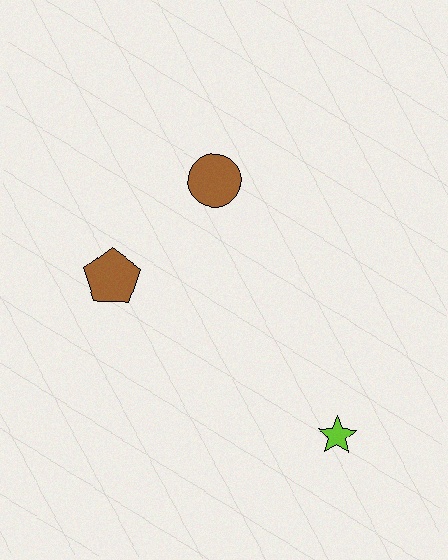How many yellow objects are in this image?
There are no yellow objects.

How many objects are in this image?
There are 3 objects.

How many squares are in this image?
There are no squares.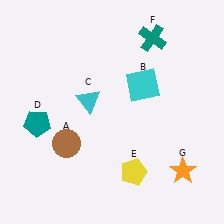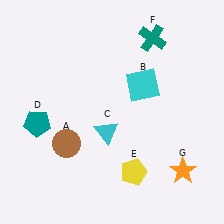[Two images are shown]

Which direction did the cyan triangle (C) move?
The cyan triangle (C) moved down.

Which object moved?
The cyan triangle (C) moved down.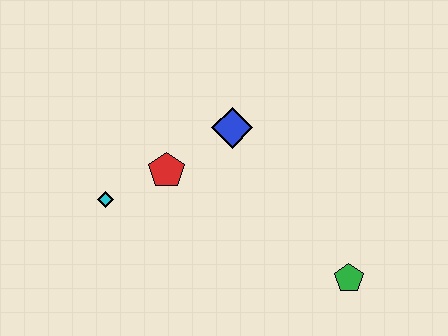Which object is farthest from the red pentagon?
The green pentagon is farthest from the red pentagon.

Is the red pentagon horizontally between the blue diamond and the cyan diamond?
Yes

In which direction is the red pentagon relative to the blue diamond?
The red pentagon is to the left of the blue diamond.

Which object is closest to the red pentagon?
The cyan diamond is closest to the red pentagon.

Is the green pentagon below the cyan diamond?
Yes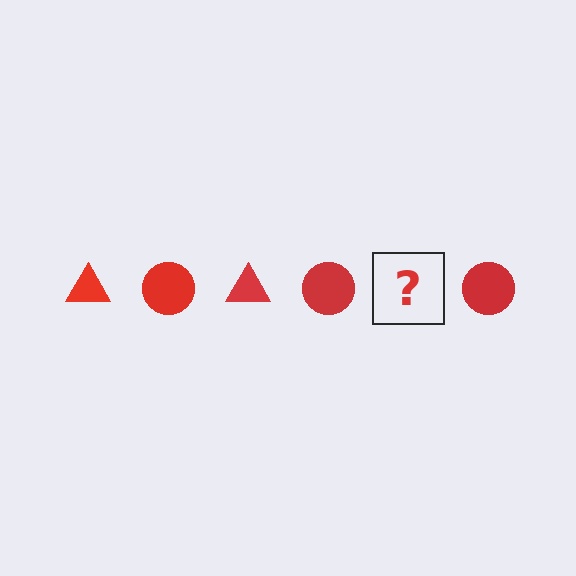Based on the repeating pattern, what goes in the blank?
The blank should be a red triangle.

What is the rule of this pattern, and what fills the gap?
The rule is that the pattern cycles through triangle, circle shapes in red. The gap should be filled with a red triangle.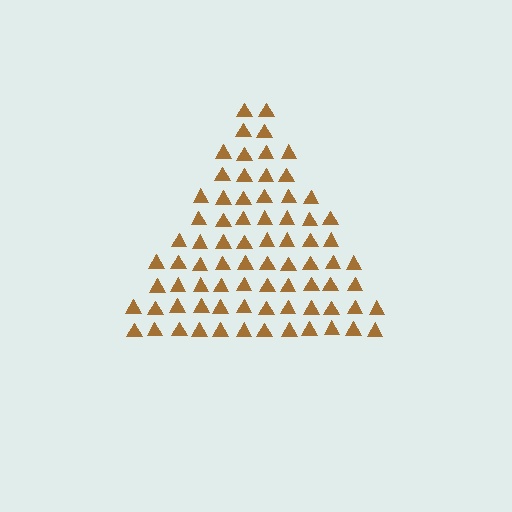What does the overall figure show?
The overall figure shows a triangle.